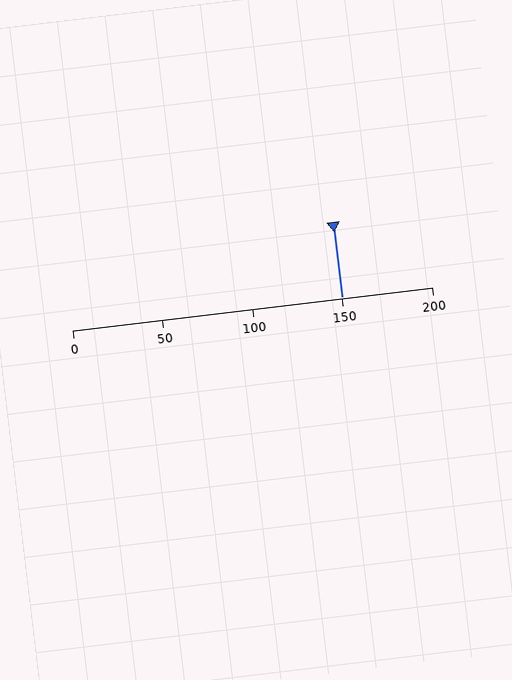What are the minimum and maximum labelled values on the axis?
The axis runs from 0 to 200.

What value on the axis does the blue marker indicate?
The marker indicates approximately 150.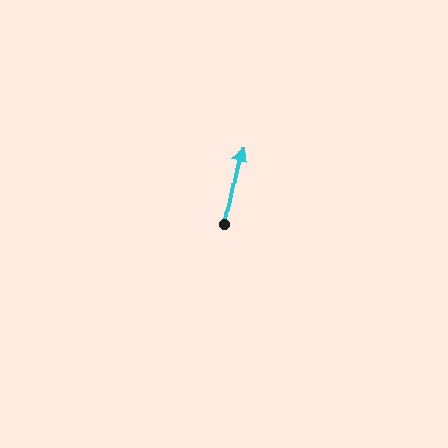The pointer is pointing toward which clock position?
Roughly 12 o'clock.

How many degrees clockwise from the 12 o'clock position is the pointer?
Approximately 12 degrees.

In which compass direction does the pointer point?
North.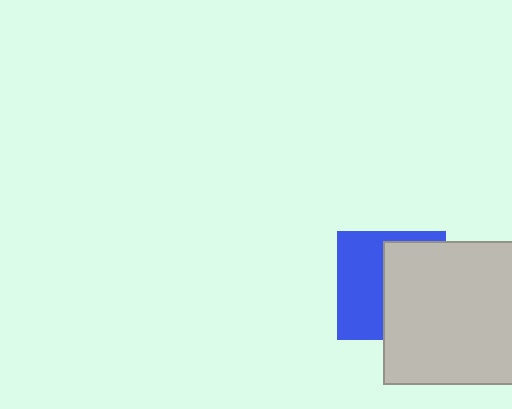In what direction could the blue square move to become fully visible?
The blue square could move left. That would shift it out from behind the light gray square entirely.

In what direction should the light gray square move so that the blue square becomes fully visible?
The light gray square should move right. That is the shortest direction to clear the overlap and leave the blue square fully visible.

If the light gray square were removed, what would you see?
You would see the complete blue square.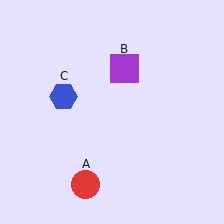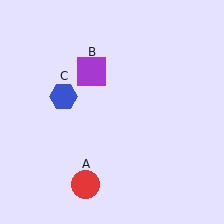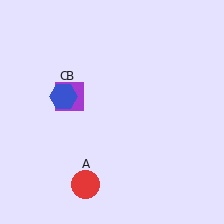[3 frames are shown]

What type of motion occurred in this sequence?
The purple square (object B) rotated counterclockwise around the center of the scene.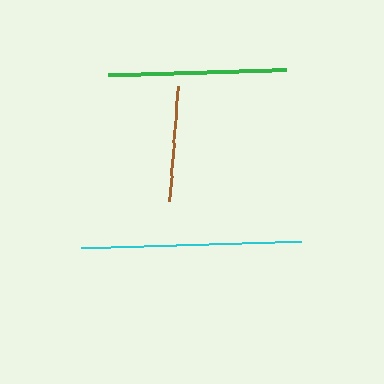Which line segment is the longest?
The cyan line is the longest at approximately 221 pixels.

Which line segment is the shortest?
The brown line is the shortest at approximately 115 pixels.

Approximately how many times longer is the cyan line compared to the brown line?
The cyan line is approximately 1.9 times the length of the brown line.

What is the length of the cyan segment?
The cyan segment is approximately 221 pixels long.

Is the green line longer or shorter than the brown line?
The green line is longer than the brown line.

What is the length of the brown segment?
The brown segment is approximately 115 pixels long.